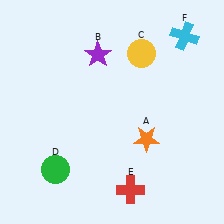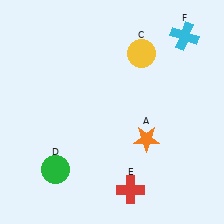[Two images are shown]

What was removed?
The purple star (B) was removed in Image 2.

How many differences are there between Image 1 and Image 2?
There is 1 difference between the two images.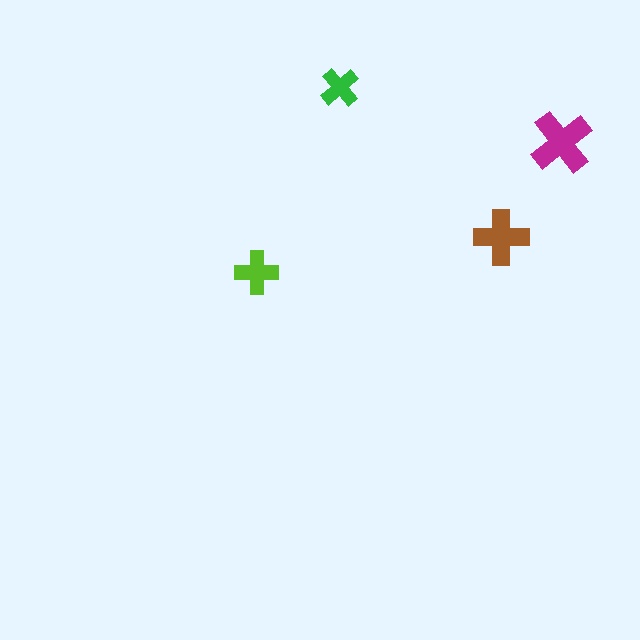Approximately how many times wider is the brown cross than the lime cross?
About 1.5 times wider.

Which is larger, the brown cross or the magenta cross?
The magenta one.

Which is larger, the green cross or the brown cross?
The brown one.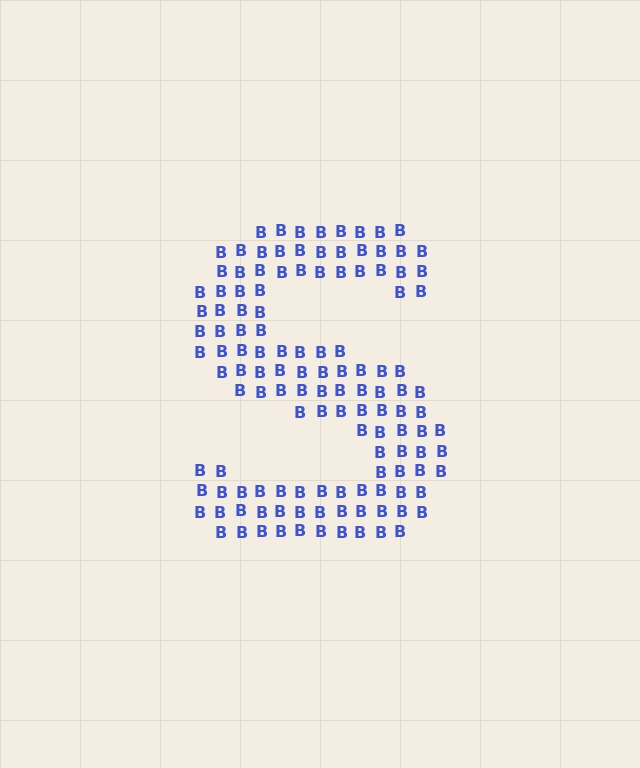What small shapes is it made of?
It is made of small letter B's.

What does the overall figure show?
The overall figure shows the letter S.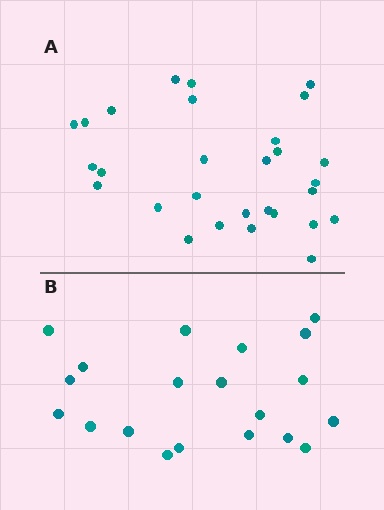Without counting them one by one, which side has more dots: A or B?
Region A (the top region) has more dots.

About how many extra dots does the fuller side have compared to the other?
Region A has roughly 8 or so more dots than region B.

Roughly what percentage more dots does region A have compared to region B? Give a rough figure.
About 45% more.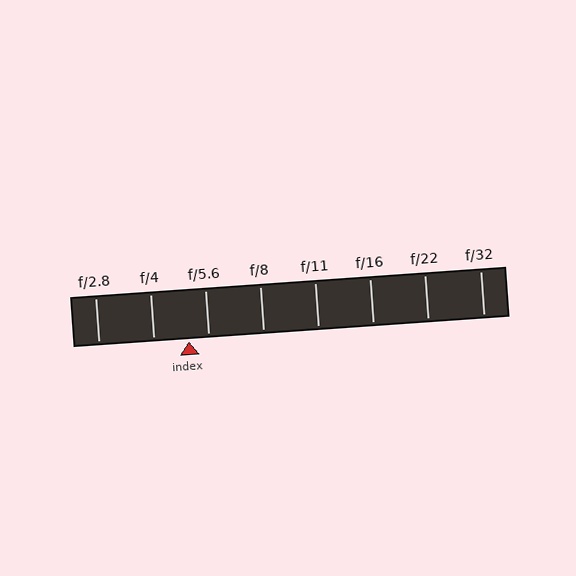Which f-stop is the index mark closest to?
The index mark is closest to f/5.6.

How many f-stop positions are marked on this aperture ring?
There are 8 f-stop positions marked.